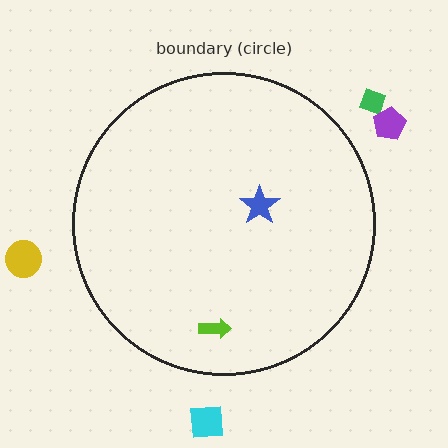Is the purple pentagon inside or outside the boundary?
Outside.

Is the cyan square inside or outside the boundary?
Outside.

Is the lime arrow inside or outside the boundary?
Inside.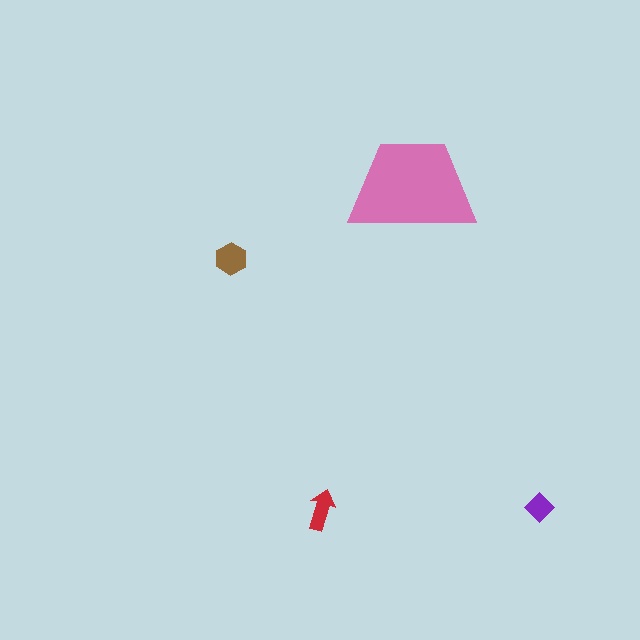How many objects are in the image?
There are 4 objects in the image.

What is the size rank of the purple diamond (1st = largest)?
4th.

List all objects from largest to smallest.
The pink trapezoid, the brown hexagon, the red arrow, the purple diamond.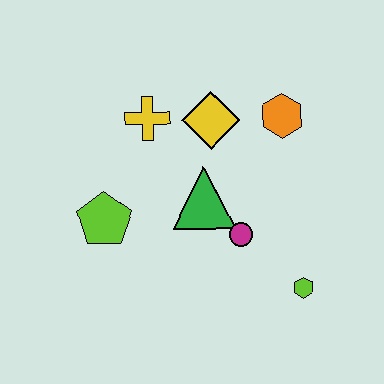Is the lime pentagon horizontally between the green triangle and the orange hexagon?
No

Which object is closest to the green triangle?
The magenta circle is closest to the green triangle.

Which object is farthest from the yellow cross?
The lime hexagon is farthest from the yellow cross.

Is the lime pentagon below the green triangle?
Yes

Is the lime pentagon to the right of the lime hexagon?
No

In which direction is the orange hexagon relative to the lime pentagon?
The orange hexagon is to the right of the lime pentagon.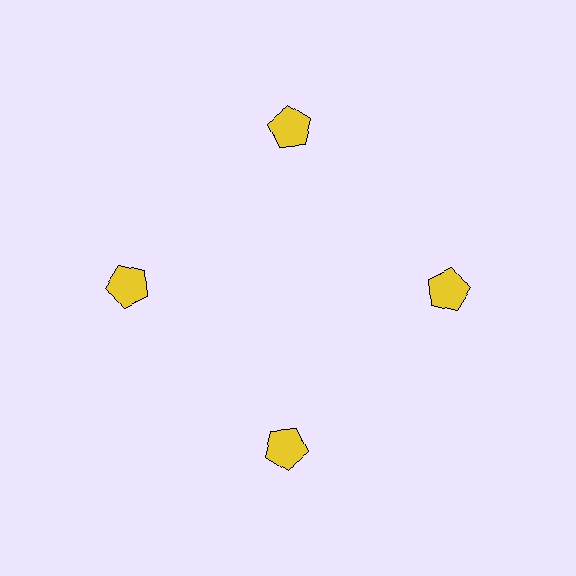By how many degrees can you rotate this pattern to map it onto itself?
The pattern maps onto itself every 90 degrees of rotation.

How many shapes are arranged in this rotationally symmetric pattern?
There are 4 shapes, arranged in 4 groups of 1.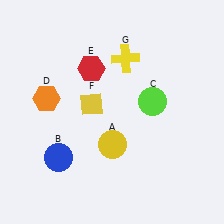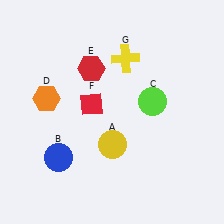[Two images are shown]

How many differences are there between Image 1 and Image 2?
There is 1 difference between the two images.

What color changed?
The diamond (F) changed from yellow in Image 1 to red in Image 2.